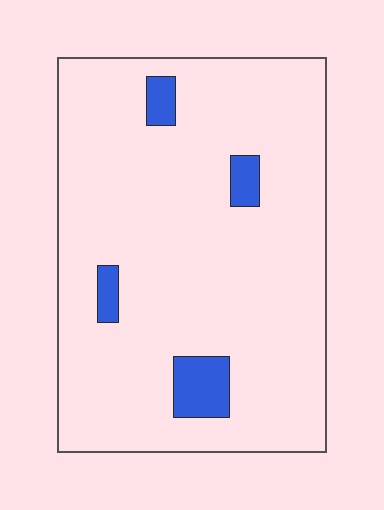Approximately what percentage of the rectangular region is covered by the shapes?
Approximately 5%.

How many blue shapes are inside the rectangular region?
4.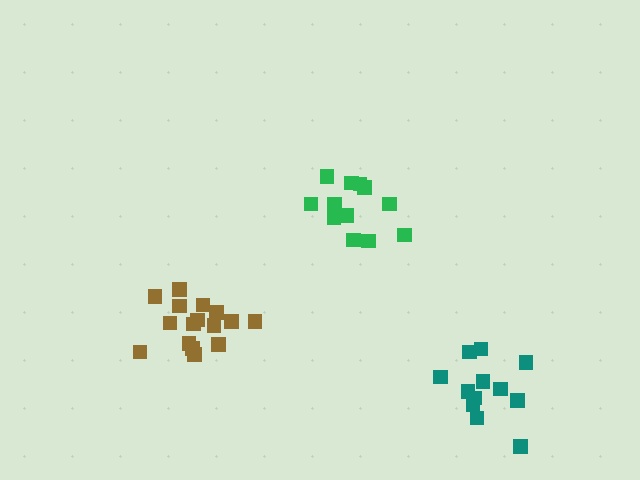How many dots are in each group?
Group 1: 12 dots, Group 2: 12 dots, Group 3: 16 dots (40 total).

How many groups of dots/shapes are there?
There are 3 groups.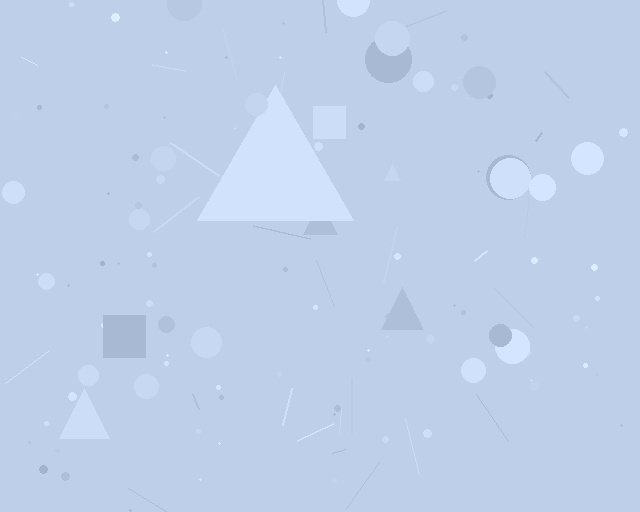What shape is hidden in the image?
A triangle is hidden in the image.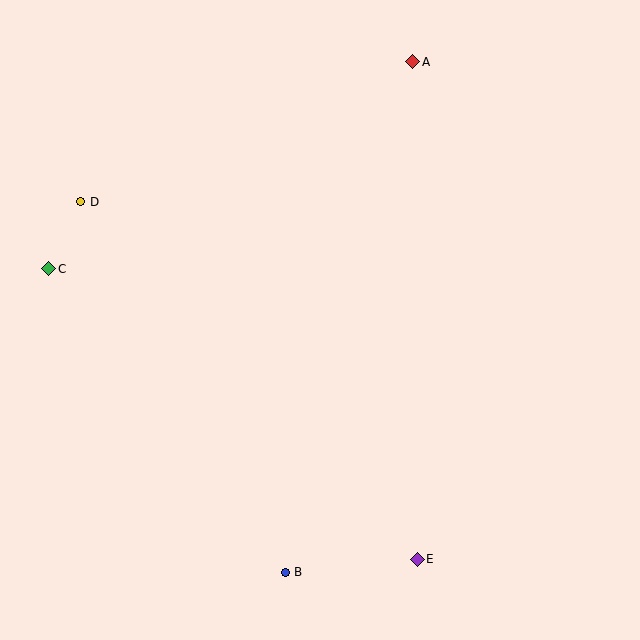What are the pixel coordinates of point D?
Point D is at (81, 202).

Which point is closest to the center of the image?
Point B at (285, 572) is closest to the center.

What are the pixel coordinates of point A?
Point A is at (413, 62).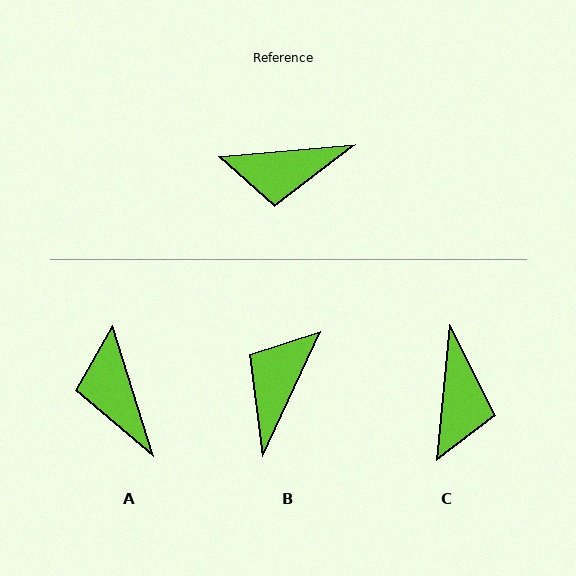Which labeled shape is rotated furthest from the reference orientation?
B, about 120 degrees away.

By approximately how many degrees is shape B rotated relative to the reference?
Approximately 120 degrees clockwise.